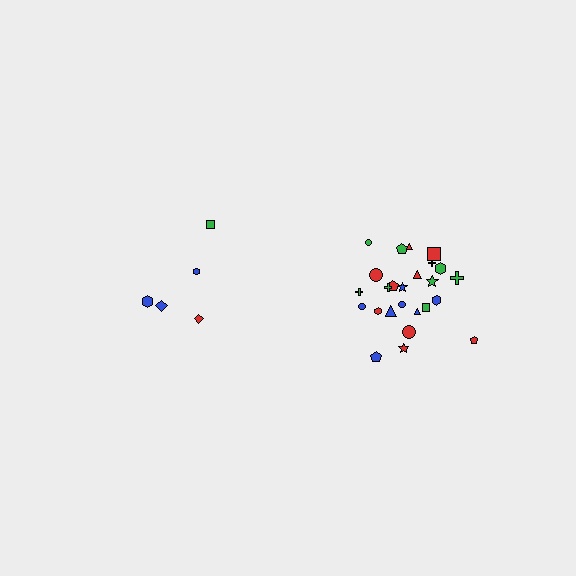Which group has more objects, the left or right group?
The right group.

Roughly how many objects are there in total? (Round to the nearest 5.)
Roughly 30 objects in total.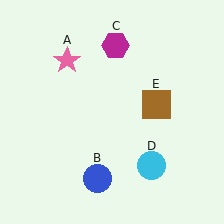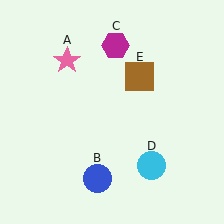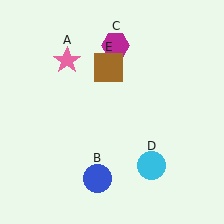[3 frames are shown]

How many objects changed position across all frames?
1 object changed position: brown square (object E).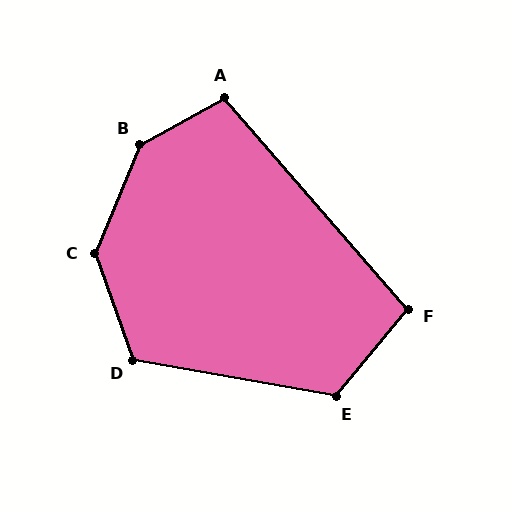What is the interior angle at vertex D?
Approximately 120 degrees (obtuse).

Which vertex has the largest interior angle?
B, at approximately 141 degrees.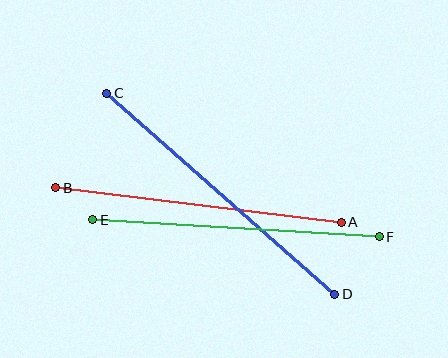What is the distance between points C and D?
The distance is approximately 304 pixels.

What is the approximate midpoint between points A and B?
The midpoint is at approximately (199, 205) pixels.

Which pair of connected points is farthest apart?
Points C and D are farthest apart.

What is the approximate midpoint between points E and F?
The midpoint is at approximately (236, 228) pixels.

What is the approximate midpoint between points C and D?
The midpoint is at approximately (221, 194) pixels.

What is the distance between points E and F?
The distance is approximately 287 pixels.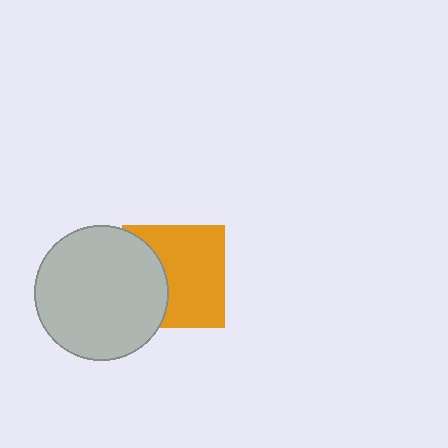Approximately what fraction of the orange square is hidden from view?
Roughly 36% of the orange square is hidden behind the light gray circle.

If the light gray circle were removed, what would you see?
You would see the complete orange square.